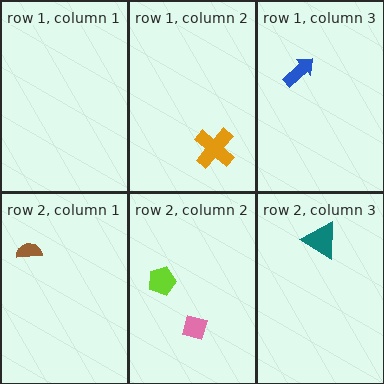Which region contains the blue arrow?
The row 1, column 3 region.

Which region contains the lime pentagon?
The row 2, column 2 region.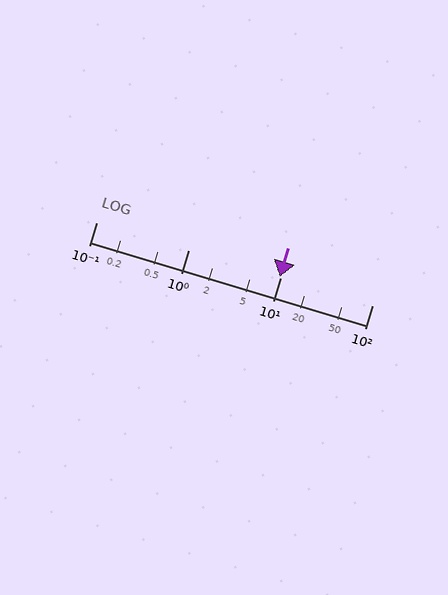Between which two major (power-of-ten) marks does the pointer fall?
The pointer is between 1 and 10.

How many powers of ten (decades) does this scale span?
The scale spans 3 decades, from 0.1 to 100.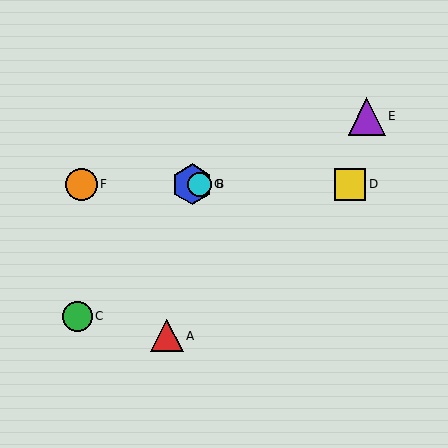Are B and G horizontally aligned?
Yes, both are at y≈184.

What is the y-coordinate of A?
Object A is at y≈336.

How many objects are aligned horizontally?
4 objects (B, D, F, G) are aligned horizontally.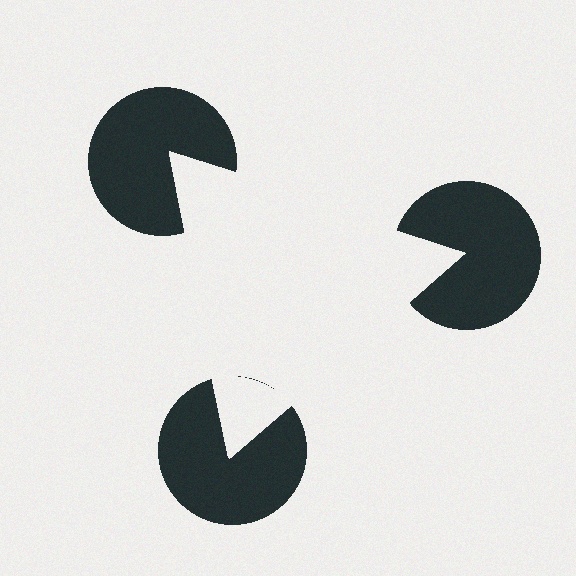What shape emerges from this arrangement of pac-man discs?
An illusory triangle — its edges are inferred from the aligned wedge cuts in the pac-man discs, not physically drawn.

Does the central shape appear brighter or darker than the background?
It typically appears slightly brighter than the background, even though no actual brightness change is drawn.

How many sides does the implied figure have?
3 sides.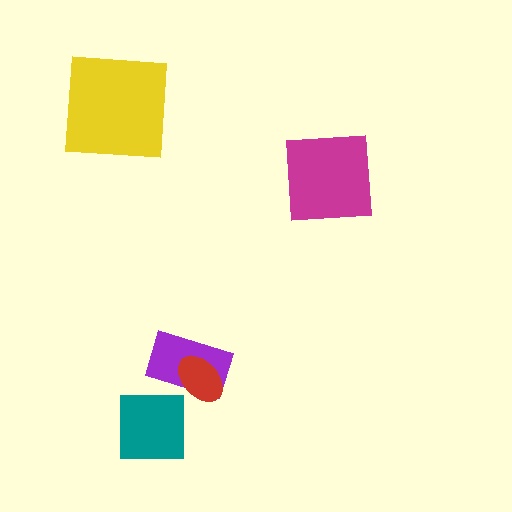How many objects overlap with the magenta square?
0 objects overlap with the magenta square.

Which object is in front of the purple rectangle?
The red ellipse is in front of the purple rectangle.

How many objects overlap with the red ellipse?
1 object overlaps with the red ellipse.